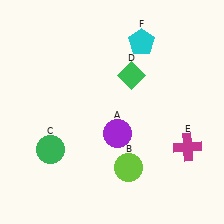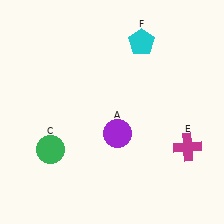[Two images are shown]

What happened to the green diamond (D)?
The green diamond (D) was removed in Image 2. It was in the top-right area of Image 1.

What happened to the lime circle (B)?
The lime circle (B) was removed in Image 2. It was in the bottom-right area of Image 1.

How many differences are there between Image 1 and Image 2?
There are 2 differences between the two images.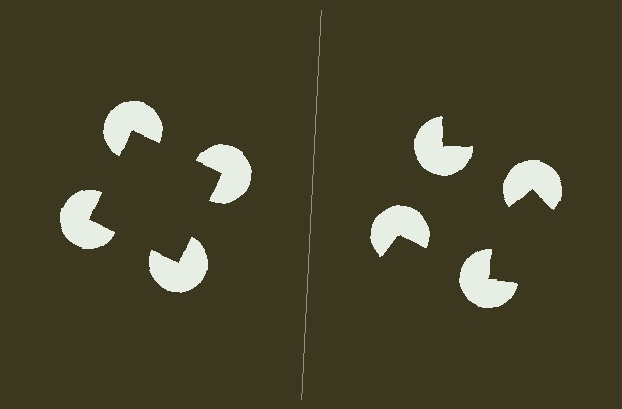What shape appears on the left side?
An illusory square.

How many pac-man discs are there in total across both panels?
8 — 4 on each side.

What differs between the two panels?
The pac-man discs are positioned identically on both sides; only the wedge orientations differ. On the left they align to a square; on the right they are misaligned.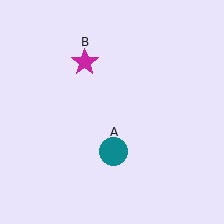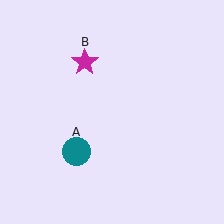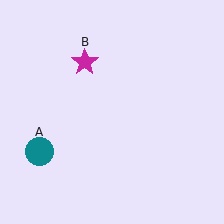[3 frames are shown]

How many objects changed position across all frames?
1 object changed position: teal circle (object A).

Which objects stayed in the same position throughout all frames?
Magenta star (object B) remained stationary.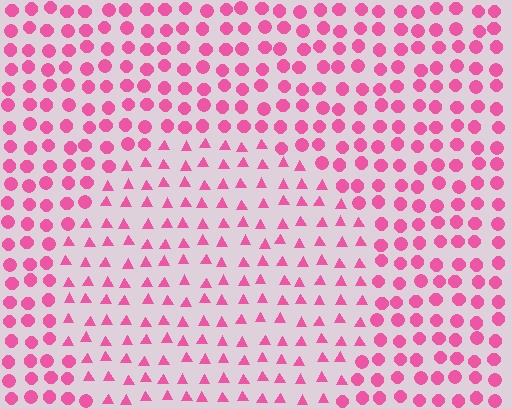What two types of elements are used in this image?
The image uses triangles inside the circle region and circles outside it.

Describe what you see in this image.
The image is filled with small pink elements arranged in a uniform grid. A circle-shaped region contains triangles, while the surrounding area contains circles. The boundary is defined purely by the change in element shape.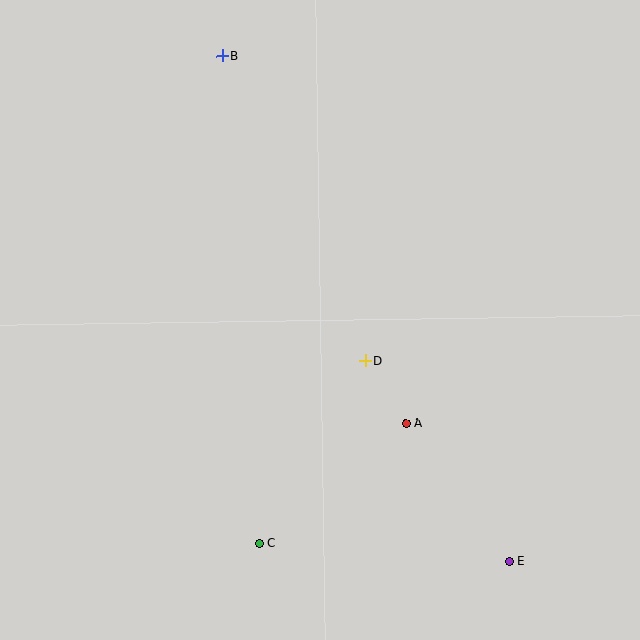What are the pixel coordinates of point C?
Point C is at (259, 543).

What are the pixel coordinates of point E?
Point E is at (509, 561).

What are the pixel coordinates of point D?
Point D is at (365, 361).